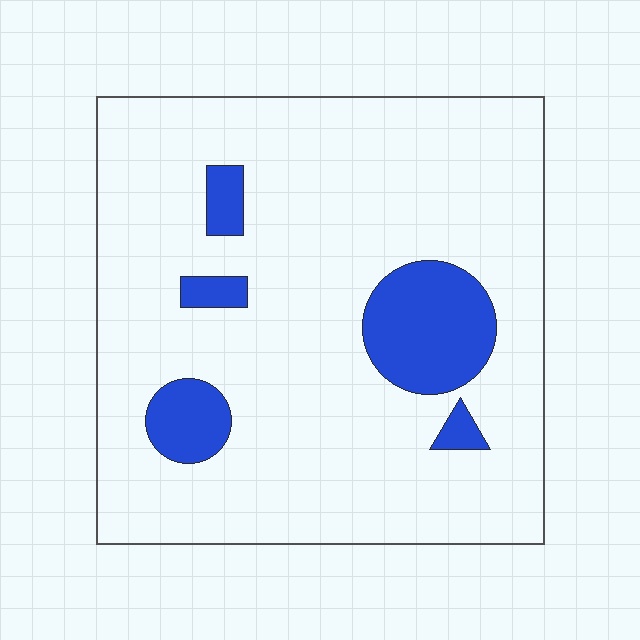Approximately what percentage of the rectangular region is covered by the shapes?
Approximately 15%.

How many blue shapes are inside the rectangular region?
5.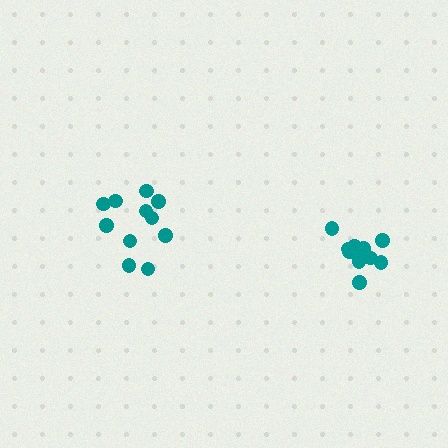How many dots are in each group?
Group 1: 12 dots, Group 2: 11 dots (23 total).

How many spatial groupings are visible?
There are 2 spatial groupings.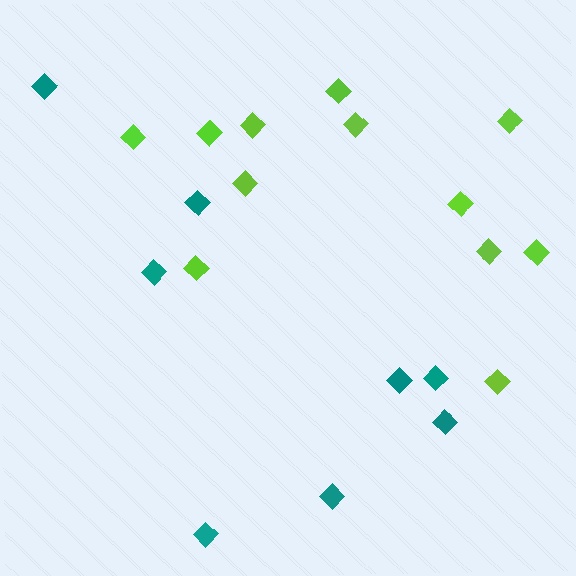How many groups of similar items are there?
There are 2 groups: one group of lime diamonds (12) and one group of teal diamonds (8).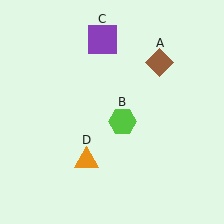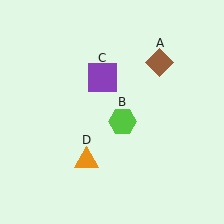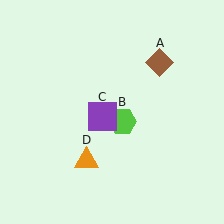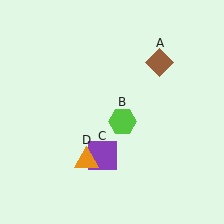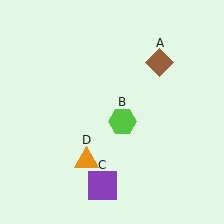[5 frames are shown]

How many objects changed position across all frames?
1 object changed position: purple square (object C).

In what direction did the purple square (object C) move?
The purple square (object C) moved down.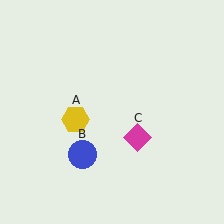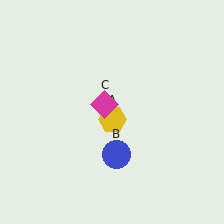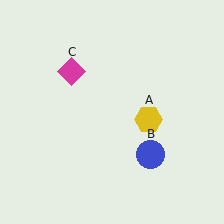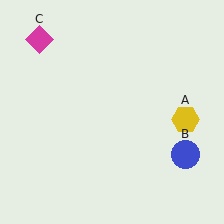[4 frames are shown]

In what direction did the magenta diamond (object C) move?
The magenta diamond (object C) moved up and to the left.